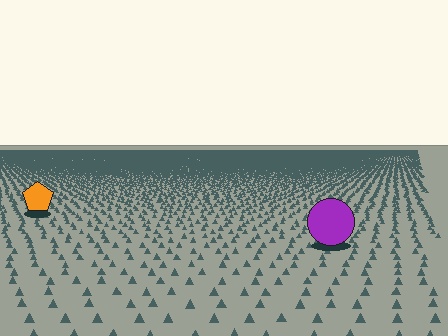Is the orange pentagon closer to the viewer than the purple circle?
No. The purple circle is closer — you can tell from the texture gradient: the ground texture is coarser near it.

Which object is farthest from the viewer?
The orange pentagon is farthest from the viewer. It appears smaller and the ground texture around it is denser.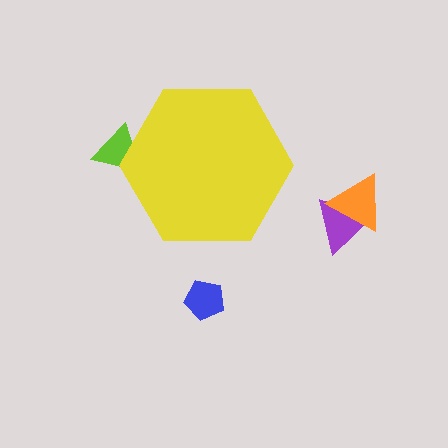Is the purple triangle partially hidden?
No, the purple triangle is fully visible.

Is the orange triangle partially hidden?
No, the orange triangle is fully visible.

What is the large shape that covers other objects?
A yellow hexagon.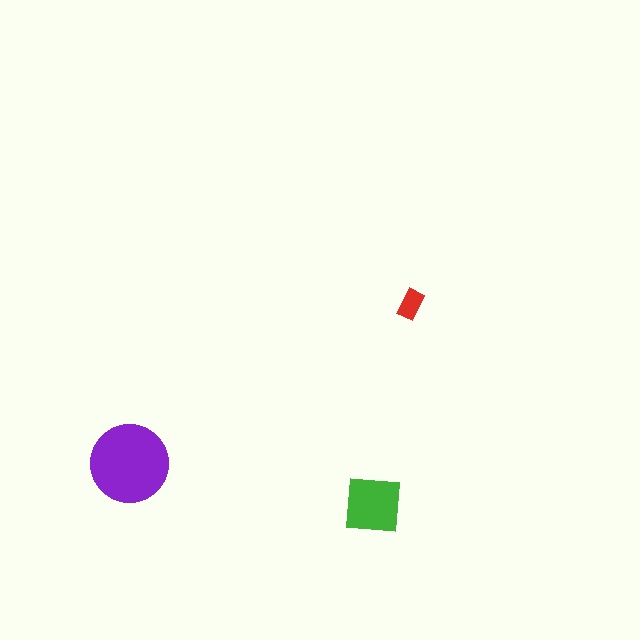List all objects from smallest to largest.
The red rectangle, the green square, the purple circle.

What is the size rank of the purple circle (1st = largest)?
1st.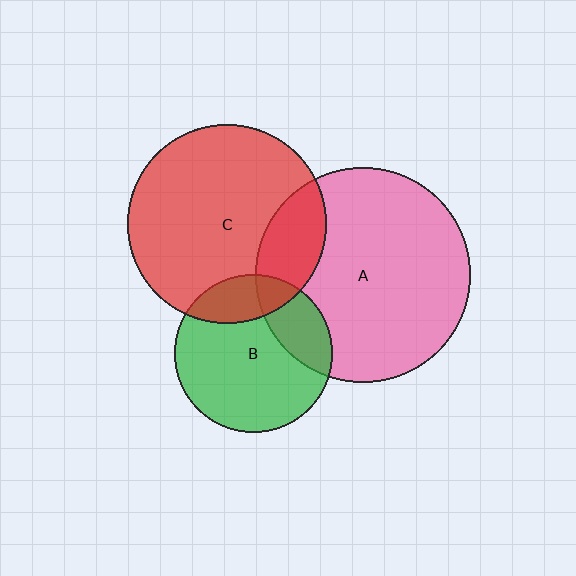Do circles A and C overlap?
Yes.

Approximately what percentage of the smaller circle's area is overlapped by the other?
Approximately 20%.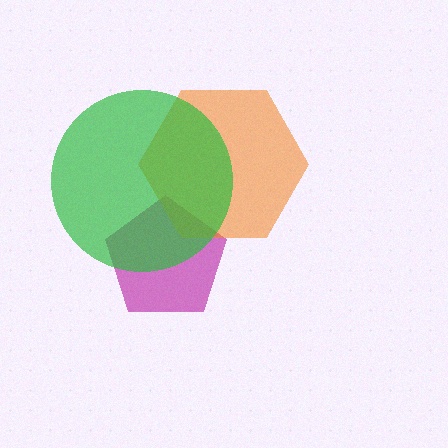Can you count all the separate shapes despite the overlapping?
Yes, there are 3 separate shapes.